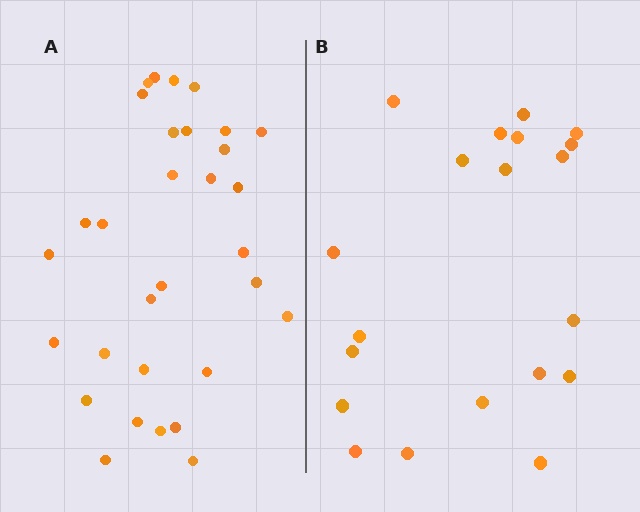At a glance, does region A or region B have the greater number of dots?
Region A (the left region) has more dots.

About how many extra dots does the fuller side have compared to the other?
Region A has roughly 12 or so more dots than region B.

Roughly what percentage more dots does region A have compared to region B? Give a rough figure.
About 55% more.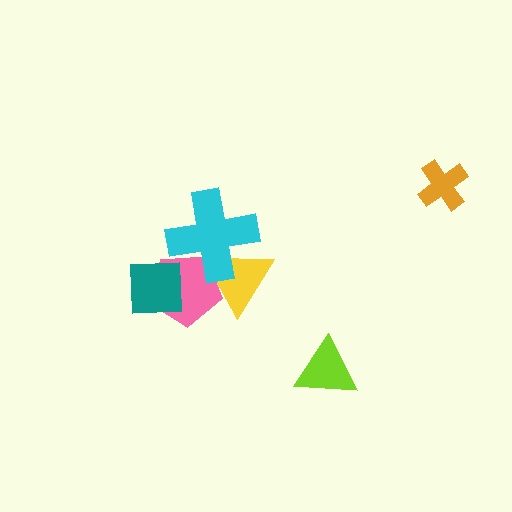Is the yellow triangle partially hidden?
Yes, it is partially covered by another shape.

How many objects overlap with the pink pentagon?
3 objects overlap with the pink pentagon.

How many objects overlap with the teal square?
1 object overlaps with the teal square.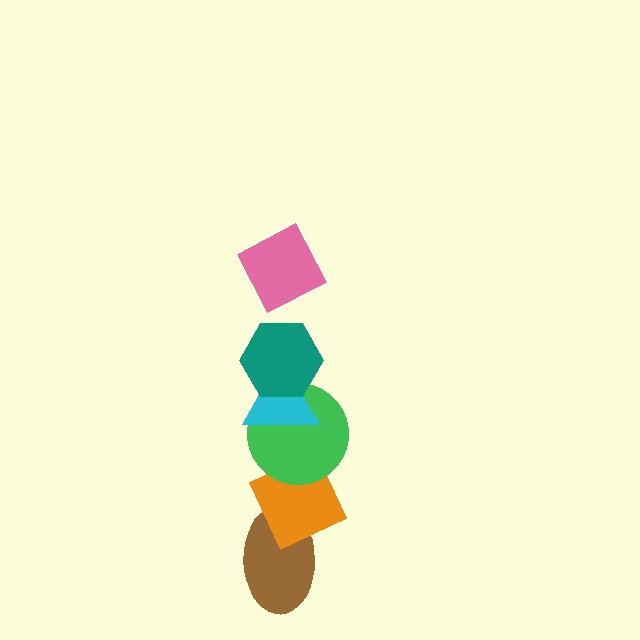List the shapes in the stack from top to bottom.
From top to bottom: the pink diamond, the teal hexagon, the cyan triangle, the green circle, the orange diamond, the brown ellipse.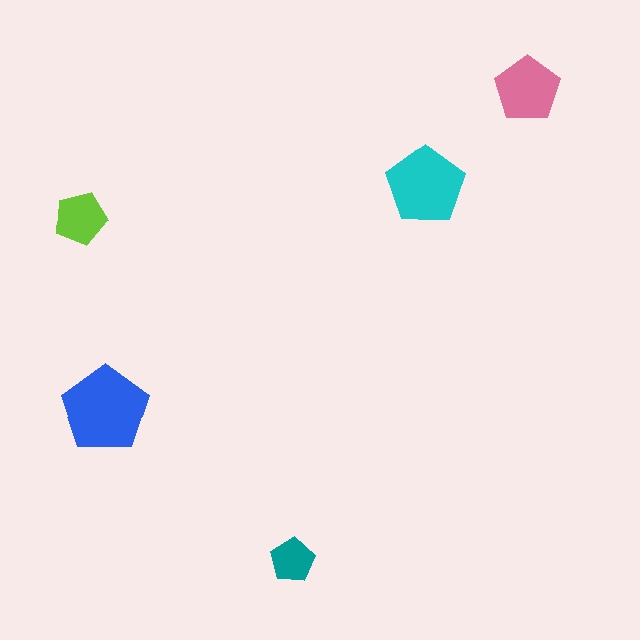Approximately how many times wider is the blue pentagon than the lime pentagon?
About 1.5 times wider.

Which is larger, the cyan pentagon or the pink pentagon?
The cyan one.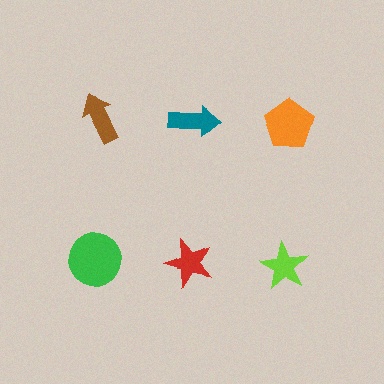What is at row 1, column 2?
A teal arrow.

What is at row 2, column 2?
A red star.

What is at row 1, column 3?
An orange pentagon.